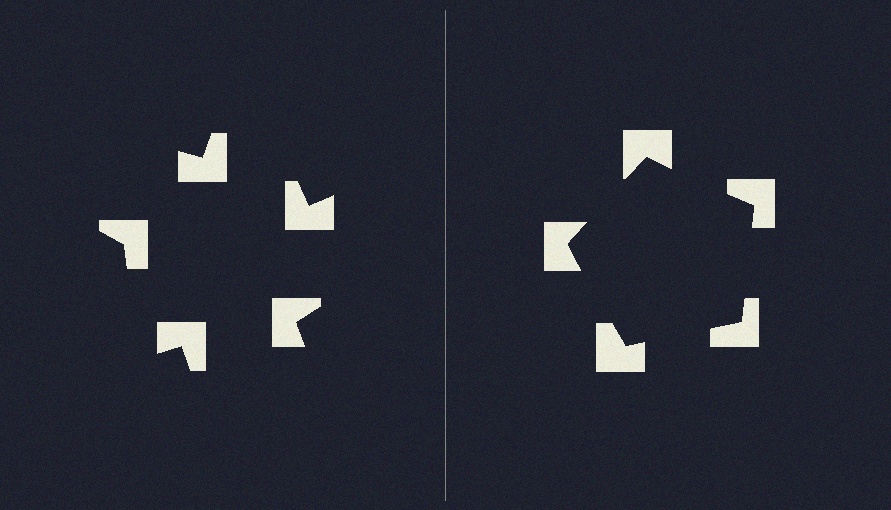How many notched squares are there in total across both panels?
10 — 5 on each side.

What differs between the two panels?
The notched squares are positioned identically on both sides; only the wedge orientations differ. On the right they align to a pentagon; on the left they are misaligned.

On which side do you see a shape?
An illusory pentagon appears on the right side. On the left side the wedge cuts are rotated, so no coherent shape forms.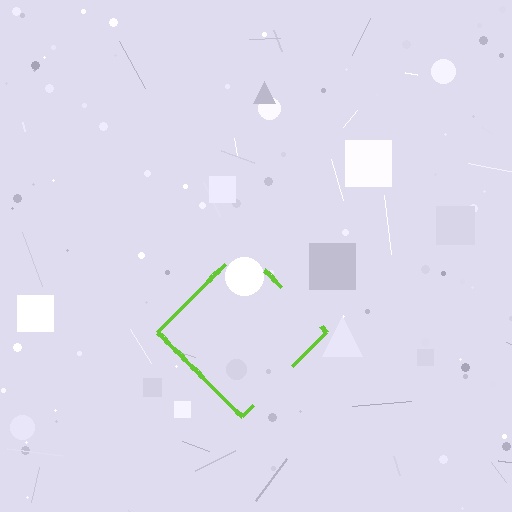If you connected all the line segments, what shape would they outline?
They would outline a diamond.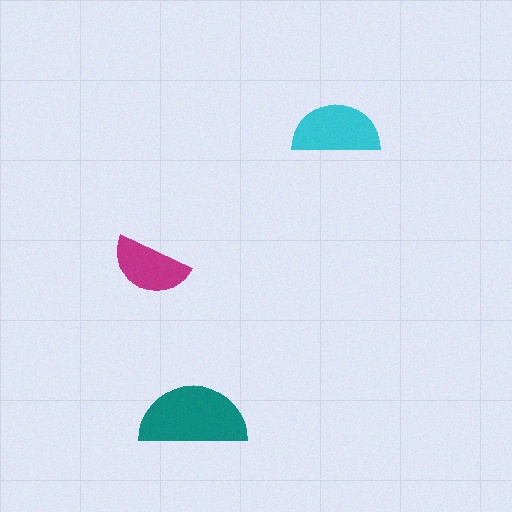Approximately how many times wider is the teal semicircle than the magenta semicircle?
About 1.5 times wider.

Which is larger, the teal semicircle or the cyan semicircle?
The teal one.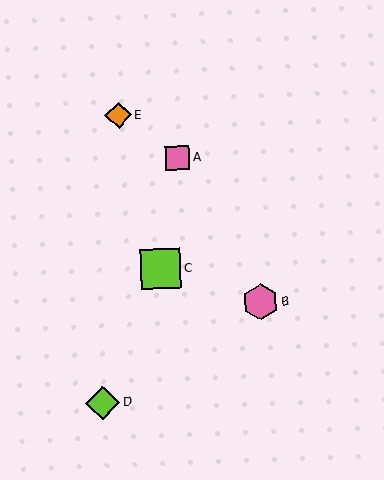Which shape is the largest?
The lime square (labeled C) is the largest.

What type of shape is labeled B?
Shape B is a pink hexagon.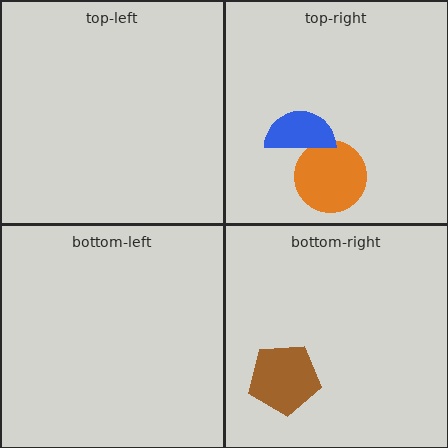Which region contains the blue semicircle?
The top-right region.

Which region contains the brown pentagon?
The bottom-right region.